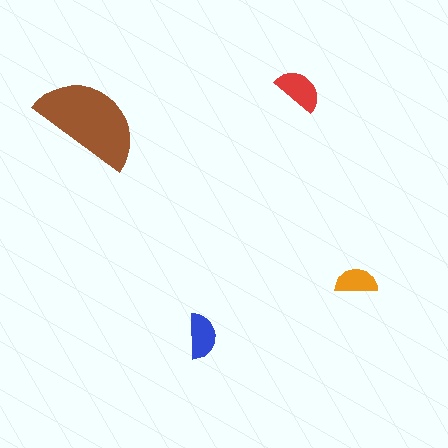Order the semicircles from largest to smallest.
the brown one, the red one, the blue one, the orange one.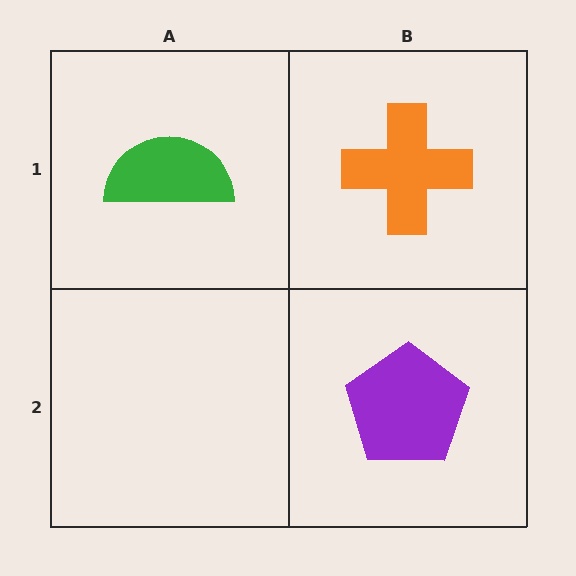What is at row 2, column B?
A purple pentagon.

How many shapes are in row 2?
1 shape.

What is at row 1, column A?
A green semicircle.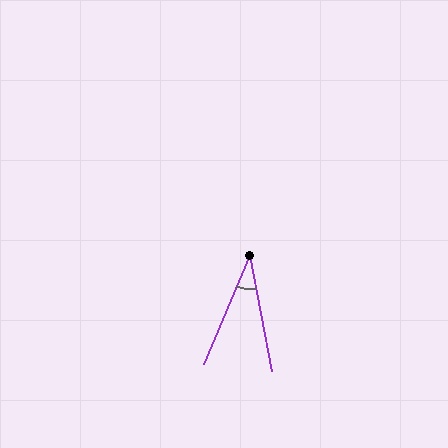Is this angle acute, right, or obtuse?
It is acute.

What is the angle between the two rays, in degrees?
Approximately 34 degrees.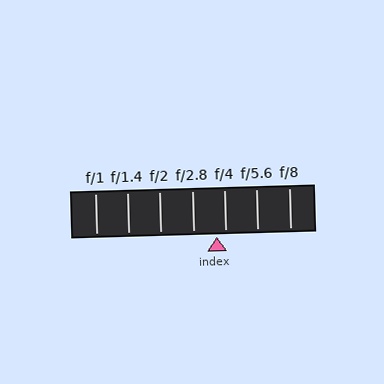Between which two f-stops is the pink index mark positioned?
The index mark is between f/2.8 and f/4.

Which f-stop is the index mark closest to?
The index mark is closest to f/4.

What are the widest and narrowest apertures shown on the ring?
The widest aperture shown is f/1 and the narrowest is f/8.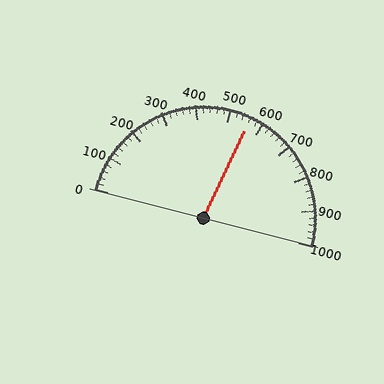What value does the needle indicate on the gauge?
The needle indicates approximately 560.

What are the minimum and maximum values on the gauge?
The gauge ranges from 0 to 1000.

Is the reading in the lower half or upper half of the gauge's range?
The reading is in the upper half of the range (0 to 1000).